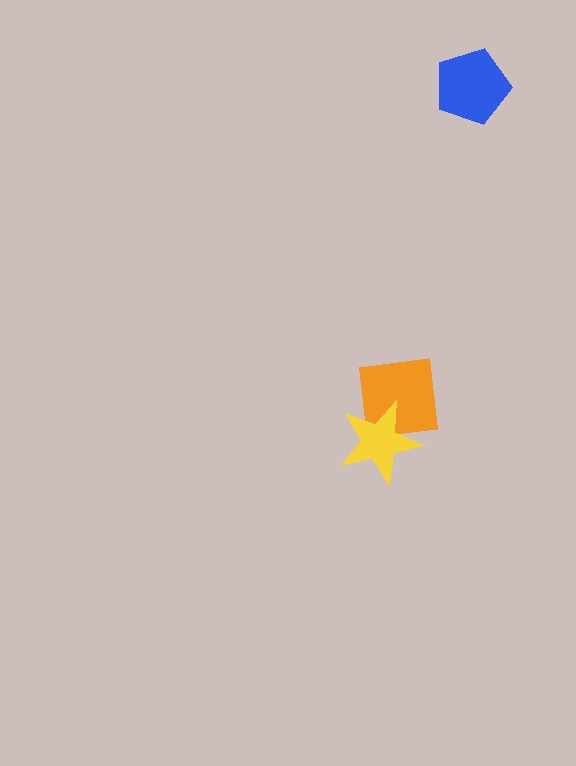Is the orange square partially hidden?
Yes, it is partially covered by another shape.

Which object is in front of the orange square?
The yellow star is in front of the orange square.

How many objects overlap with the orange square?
1 object overlaps with the orange square.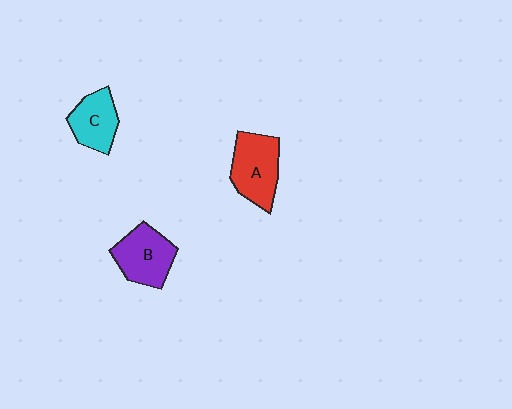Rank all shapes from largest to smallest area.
From largest to smallest: A (red), B (purple), C (cyan).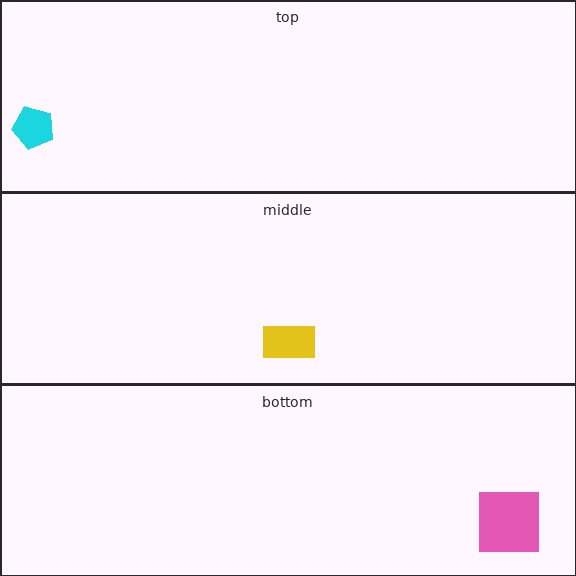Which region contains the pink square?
The bottom region.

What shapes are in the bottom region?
The pink square.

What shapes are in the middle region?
The yellow rectangle.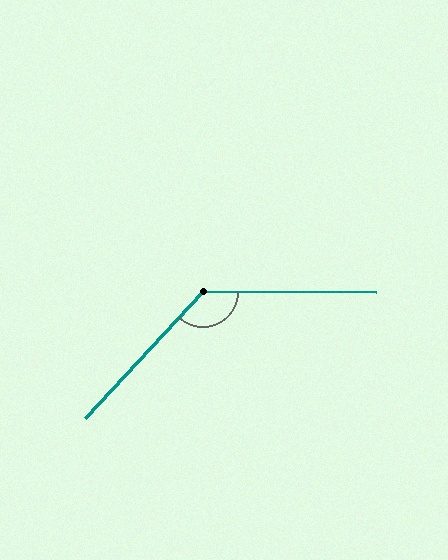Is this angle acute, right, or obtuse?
It is obtuse.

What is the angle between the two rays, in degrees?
Approximately 133 degrees.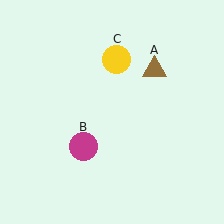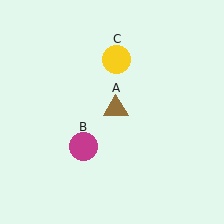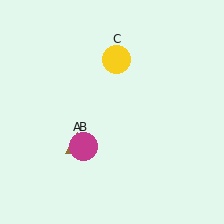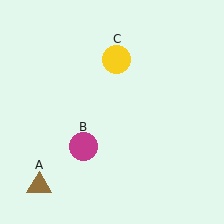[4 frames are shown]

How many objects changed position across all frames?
1 object changed position: brown triangle (object A).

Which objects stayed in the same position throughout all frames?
Magenta circle (object B) and yellow circle (object C) remained stationary.